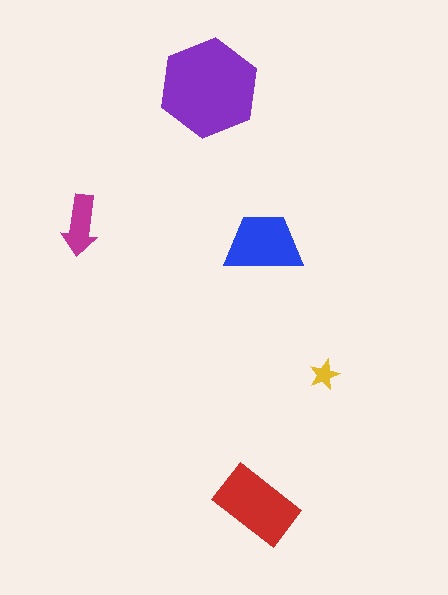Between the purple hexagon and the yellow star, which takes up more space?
The purple hexagon.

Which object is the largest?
The purple hexagon.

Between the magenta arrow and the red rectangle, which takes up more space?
The red rectangle.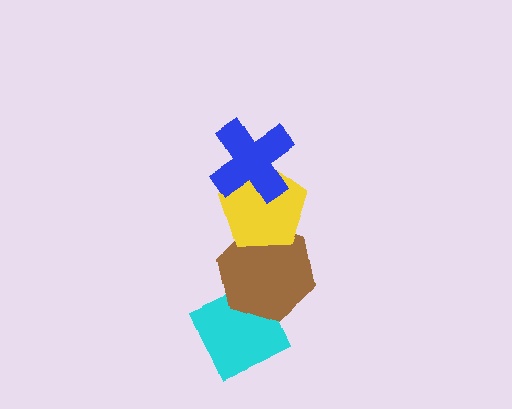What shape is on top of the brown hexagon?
The yellow pentagon is on top of the brown hexagon.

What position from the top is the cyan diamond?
The cyan diamond is 4th from the top.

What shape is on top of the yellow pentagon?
The blue cross is on top of the yellow pentagon.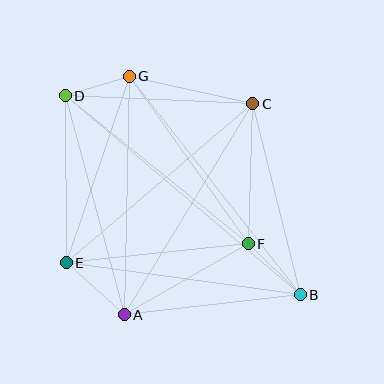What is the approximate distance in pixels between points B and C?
The distance between B and C is approximately 197 pixels.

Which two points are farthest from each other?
Points B and D are farthest from each other.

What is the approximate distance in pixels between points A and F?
The distance between A and F is approximately 143 pixels.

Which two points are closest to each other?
Points D and G are closest to each other.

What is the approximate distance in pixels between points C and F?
The distance between C and F is approximately 140 pixels.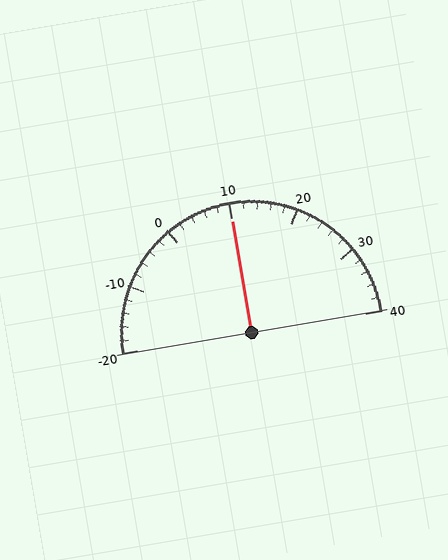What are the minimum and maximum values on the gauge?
The gauge ranges from -20 to 40.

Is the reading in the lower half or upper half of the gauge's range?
The reading is in the upper half of the range (-20 to 40).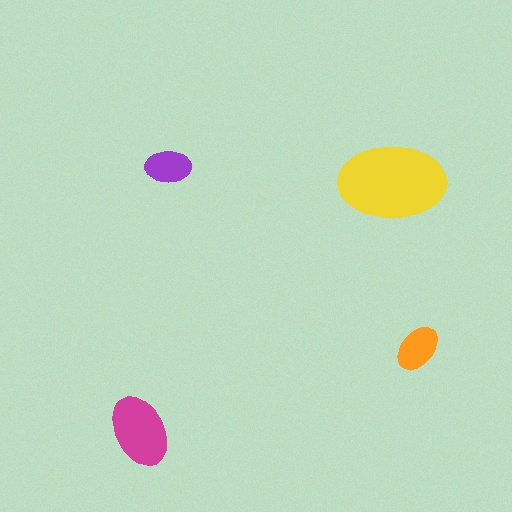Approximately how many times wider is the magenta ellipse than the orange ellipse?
About 1.5 times wider.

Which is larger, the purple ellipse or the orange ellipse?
The orange one.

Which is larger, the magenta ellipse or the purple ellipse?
The magenta one.